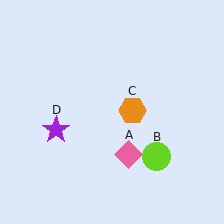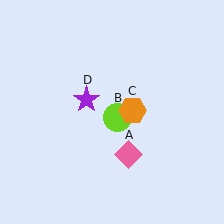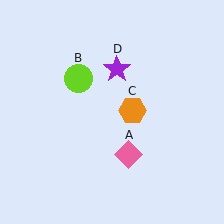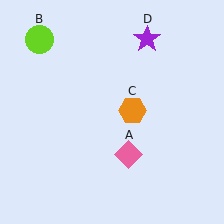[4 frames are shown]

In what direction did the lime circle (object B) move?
The lime circle (object B) moved up and to the left.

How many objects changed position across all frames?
2 objects changed position: lime circle (object B), purple star (object D).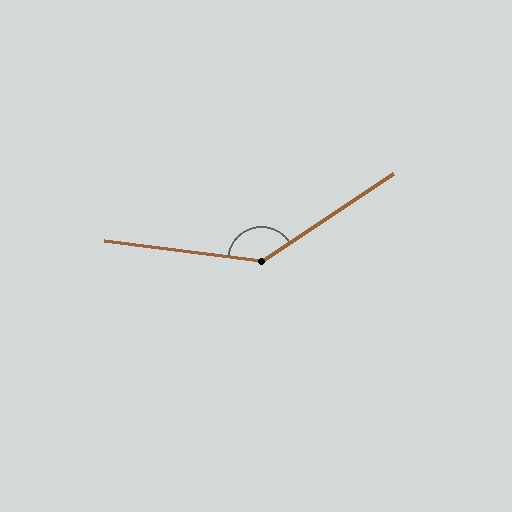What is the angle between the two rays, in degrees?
Approximately 139 degrees.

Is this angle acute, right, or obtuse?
It is obtuse.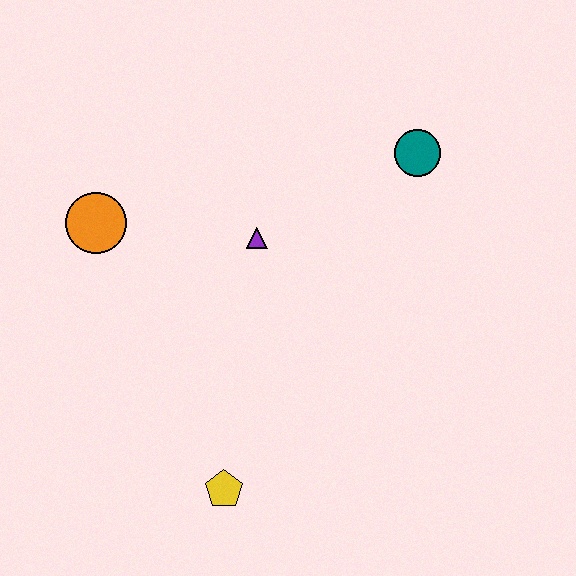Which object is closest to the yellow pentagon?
The purple triangle is closest to the yellow pentagon.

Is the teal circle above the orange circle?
Yes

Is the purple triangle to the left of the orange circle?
No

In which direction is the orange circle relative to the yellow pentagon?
The orange circle is above the yellow pentagon.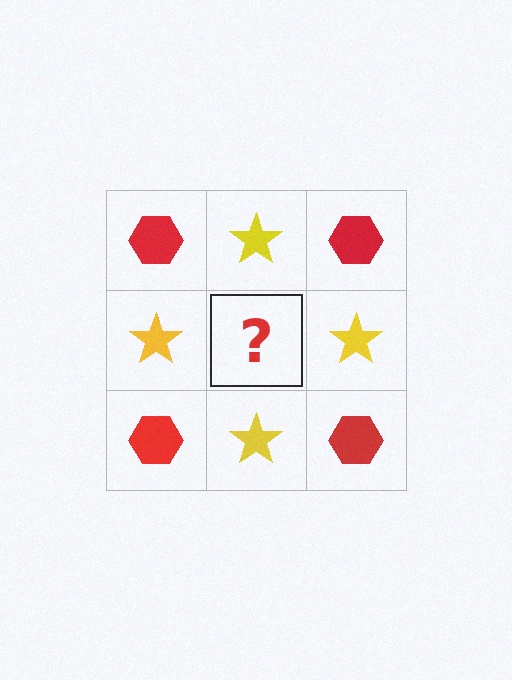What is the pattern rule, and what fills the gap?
The rule is that it alternates red hexagon and yellow star in a checkerboard pattern. The gap should be filled with a red hexagon.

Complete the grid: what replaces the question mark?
The question mark should be replaced with a red hexagon.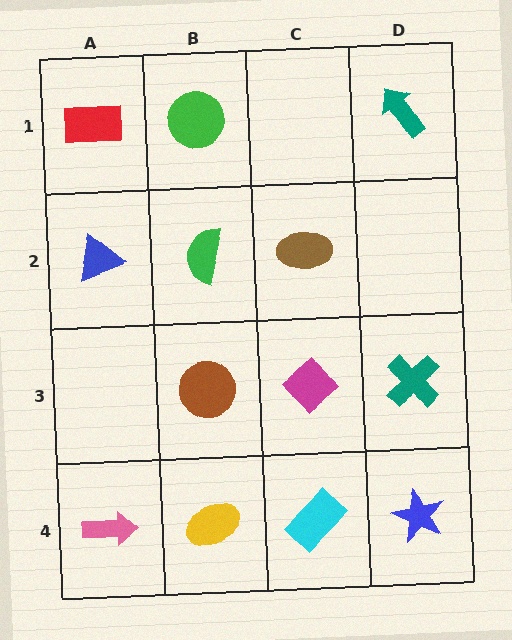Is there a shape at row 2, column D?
No, that cell is empty.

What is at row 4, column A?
A pink arrow.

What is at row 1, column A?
A red rectangle.